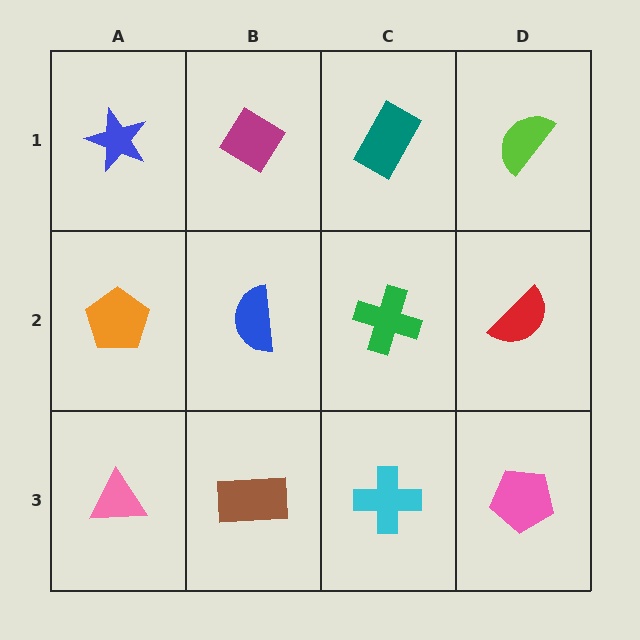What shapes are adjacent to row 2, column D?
A lime semicircle (row 1, column D), a pink pentagon (row 3, column D), a green cross (row 2, column C).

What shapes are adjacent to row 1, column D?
A red semicircle (row 2, column D), a teal rectangle (row 1, column C).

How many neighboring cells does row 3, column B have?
3.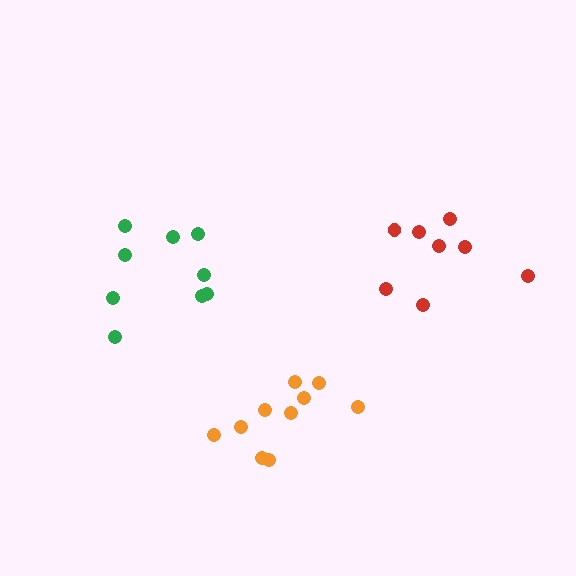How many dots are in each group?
Group 1: 9 dots, Group 2: 8 dots, Group 3: 10 dots (27 total).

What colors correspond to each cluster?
The clusters are colored: green, red, orange.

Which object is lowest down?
The orange cluster is bottommost.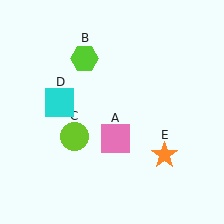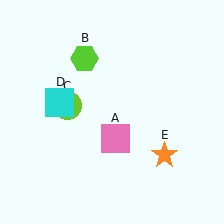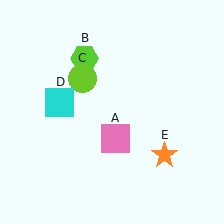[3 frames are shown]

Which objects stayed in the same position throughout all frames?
Pink square (object A) and lime hexagon (object B) and cyan square (object D) and orange star (object E) remained stationary.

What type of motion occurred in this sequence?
The lime circle (object C) rotated clockwise around the center of the scene.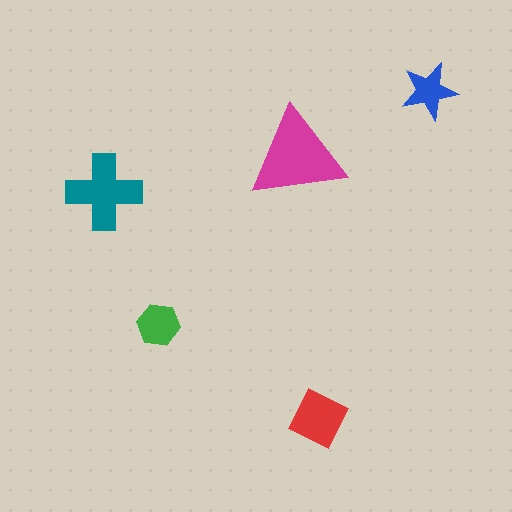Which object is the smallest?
The blue star.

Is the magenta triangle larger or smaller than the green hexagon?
Larger.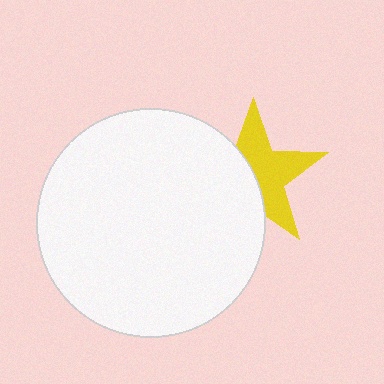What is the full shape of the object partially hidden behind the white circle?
The partially hidden object is a yellow star.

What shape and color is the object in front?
The object in front is a white circle.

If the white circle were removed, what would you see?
You would see the complete yellow star.